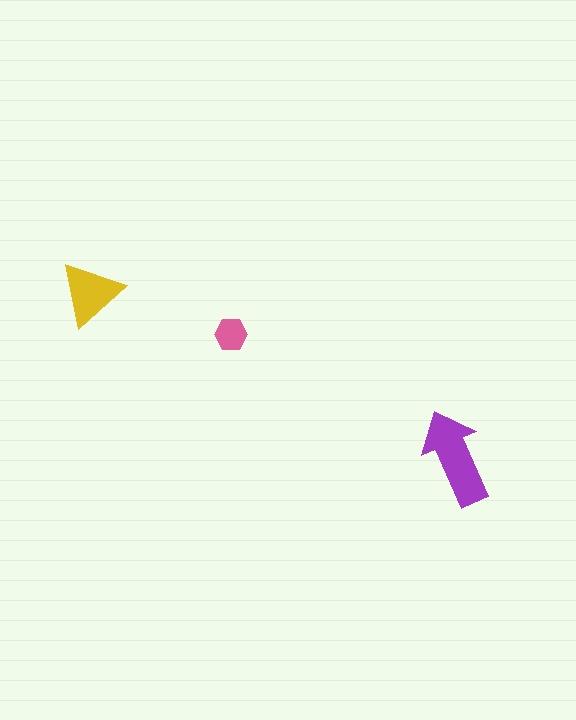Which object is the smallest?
The pink hexagon.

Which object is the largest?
The purple arrow.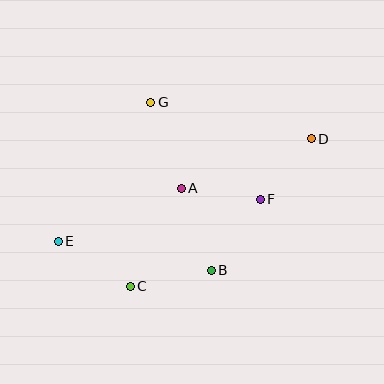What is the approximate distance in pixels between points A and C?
The distance between A and C is approximately 111 pixels.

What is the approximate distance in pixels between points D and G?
The distance between D and G is approximately 165 pixels.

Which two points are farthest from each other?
Points D and E are farthest from each other.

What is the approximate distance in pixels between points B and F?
The distance between B and F is approximately 86 pixels.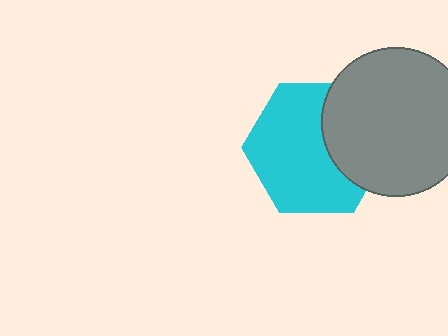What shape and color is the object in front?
The object in front is a gray circle.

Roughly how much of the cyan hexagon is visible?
Most of it is visible (roughly 67%).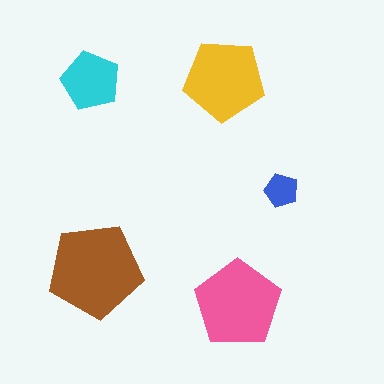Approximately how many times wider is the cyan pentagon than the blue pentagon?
About 1.5 times wider.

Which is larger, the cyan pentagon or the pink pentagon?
The pink one.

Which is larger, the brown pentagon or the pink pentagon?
The brown one.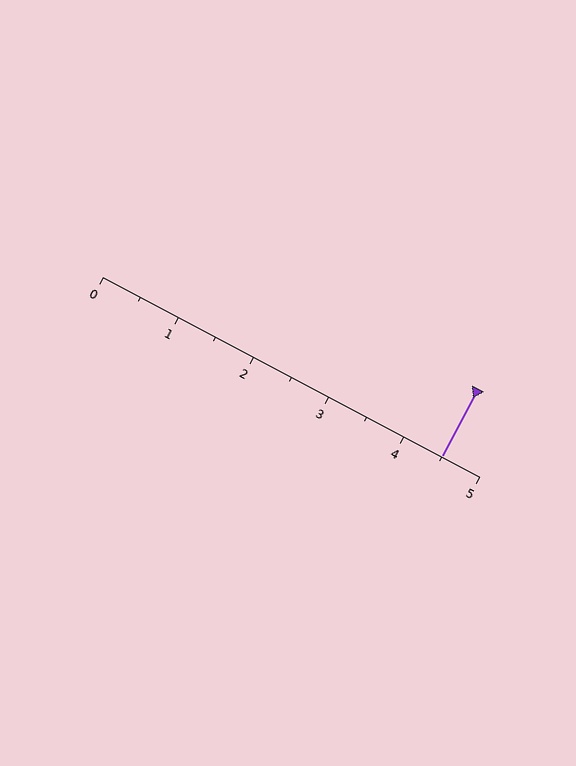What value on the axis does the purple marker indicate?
The marker indicates approximately 4.5.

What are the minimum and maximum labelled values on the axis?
The axis runs from 0 to 5.